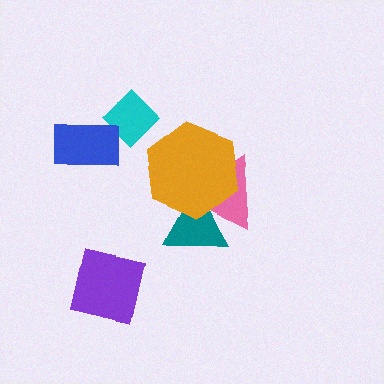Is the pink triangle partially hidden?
Yes, it is partially covered by another shape.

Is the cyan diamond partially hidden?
Yes, it is partially covered by another shape.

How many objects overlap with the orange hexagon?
2 objects overlap with the orange hexagon.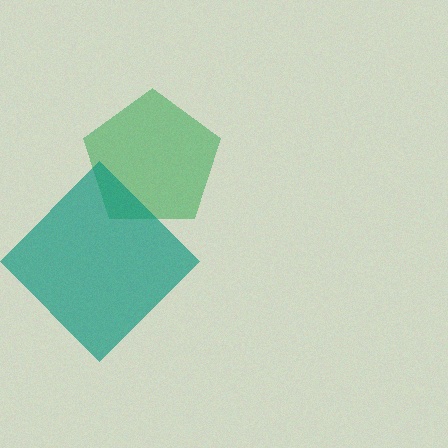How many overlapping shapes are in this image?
There are 2 overlapping shapes in the image.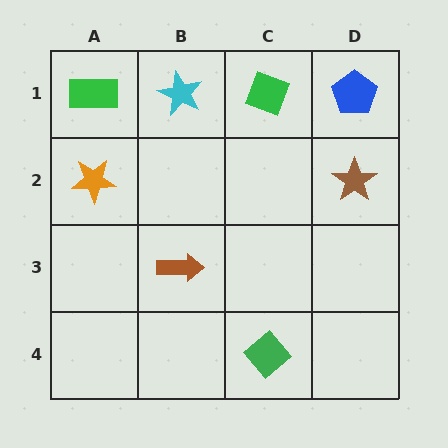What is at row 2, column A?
An orange star.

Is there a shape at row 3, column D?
No, that cell is empty.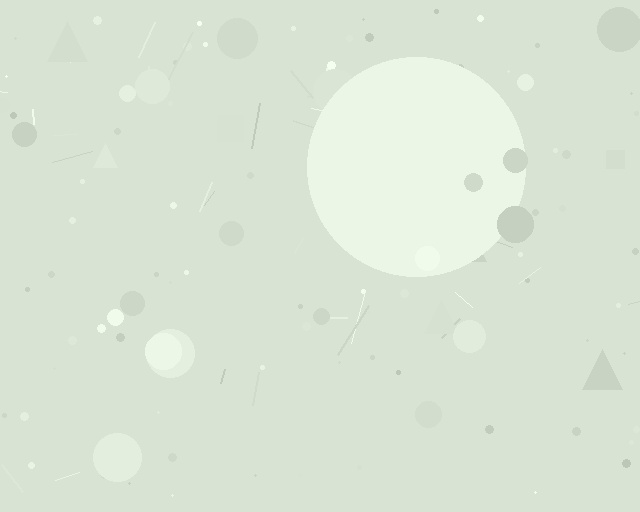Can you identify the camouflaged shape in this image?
The camouflaged shape is a circle.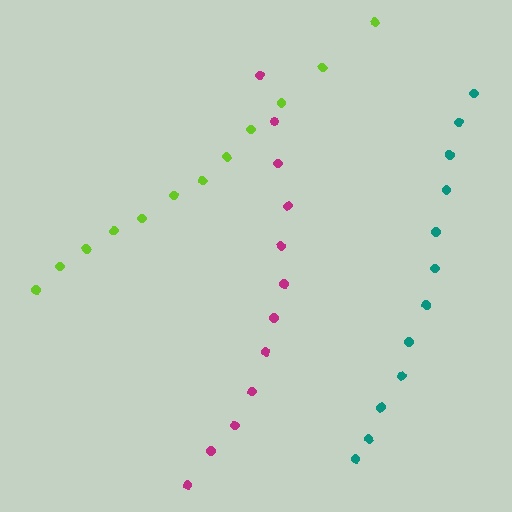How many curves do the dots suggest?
There are 3 distinct paths.